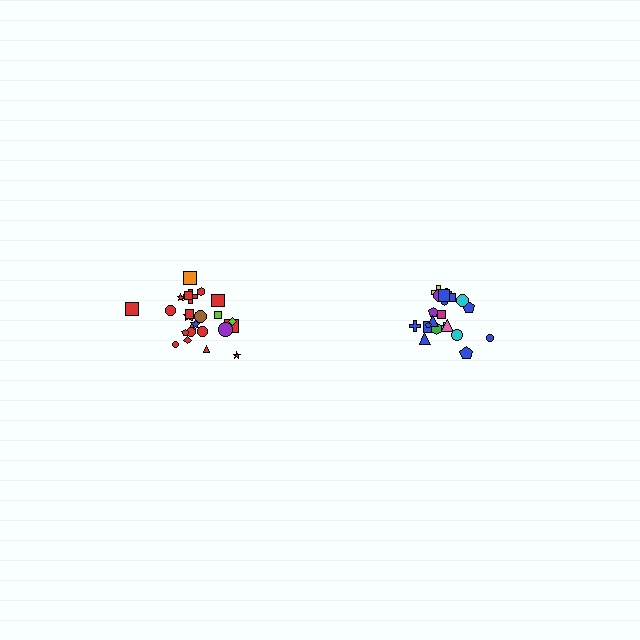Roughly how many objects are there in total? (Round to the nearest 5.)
Roughly 45 objects in total.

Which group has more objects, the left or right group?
The left group.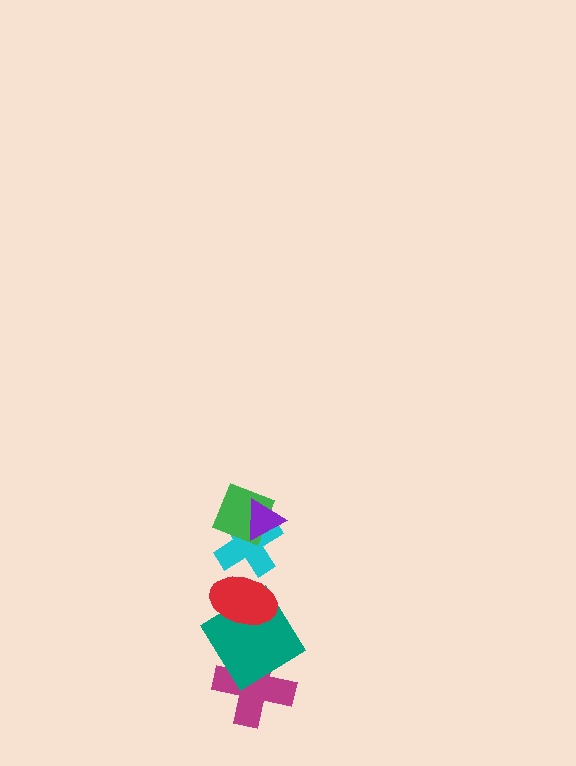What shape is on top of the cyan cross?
The green diamond is on top of the cyan cross.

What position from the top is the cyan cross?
The cyan cross is 3rd from the top.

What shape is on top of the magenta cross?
The teal diamond is on top of the magenta cross.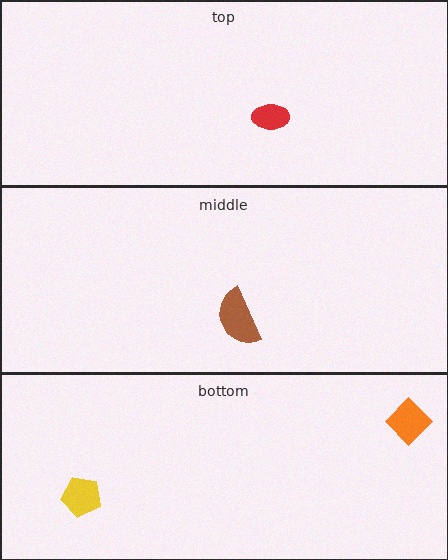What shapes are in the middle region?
The brown semicircle.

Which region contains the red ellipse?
The top region.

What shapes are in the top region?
The red ellipse.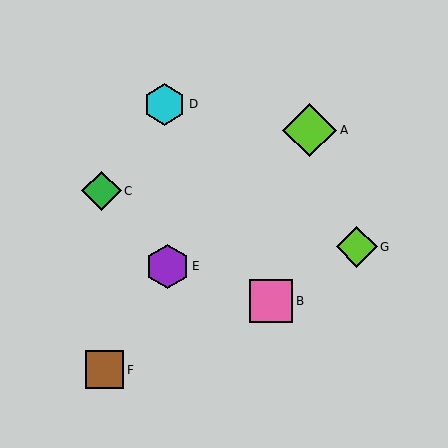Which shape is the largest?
The lime diamond (labeled A) is the largest.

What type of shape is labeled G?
Shape G is a lime diamond.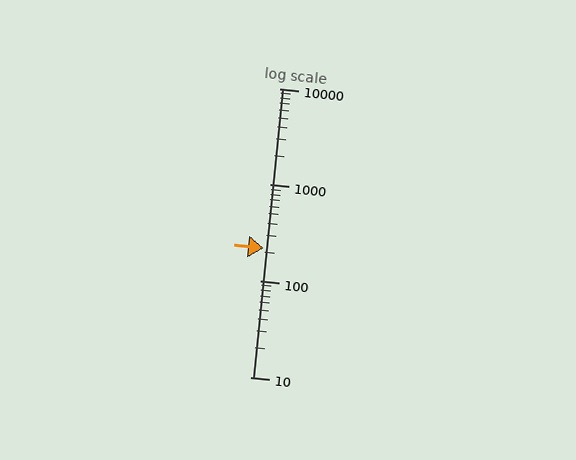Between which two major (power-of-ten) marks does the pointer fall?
The pointer is between 100 and 1000.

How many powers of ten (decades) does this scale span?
The scale spans 3 decades, from 10 to 10000.